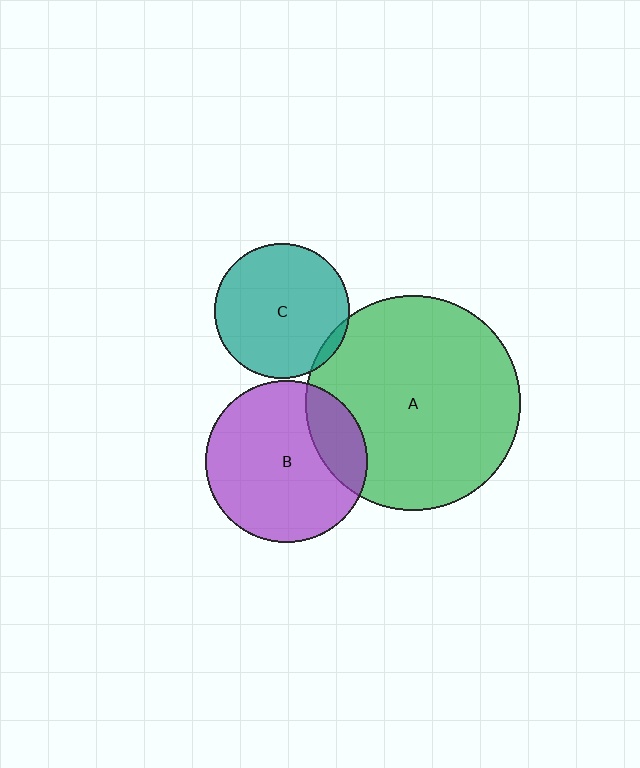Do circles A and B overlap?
Yes.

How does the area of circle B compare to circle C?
Approximately 1.4 times.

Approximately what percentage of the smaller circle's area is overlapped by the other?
Approximately 20%.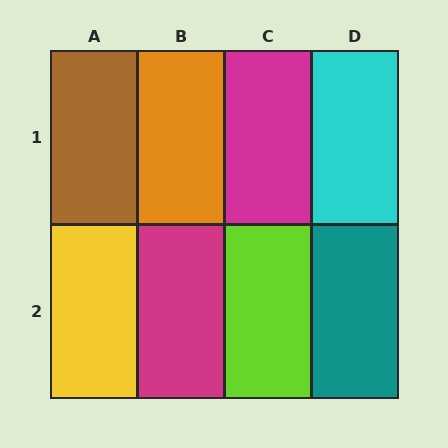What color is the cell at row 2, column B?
Magenta.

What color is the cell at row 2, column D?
Teal.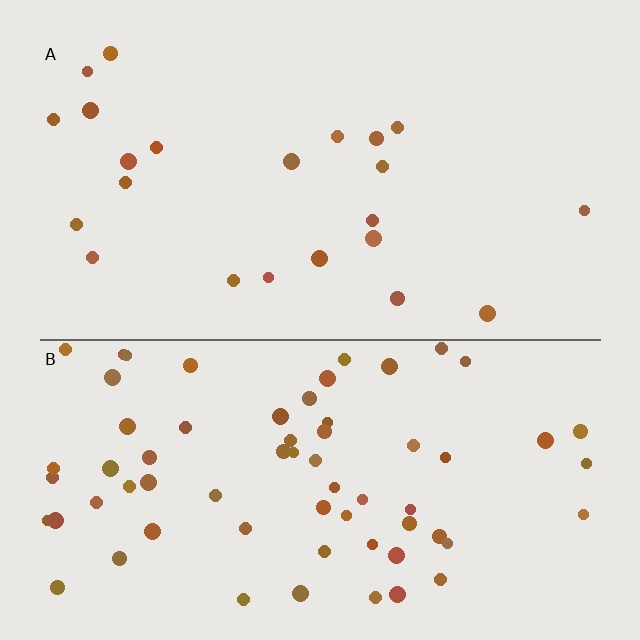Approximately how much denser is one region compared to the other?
Approximately 2.9× — region B over region A.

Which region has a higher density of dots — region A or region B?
B (the bottom).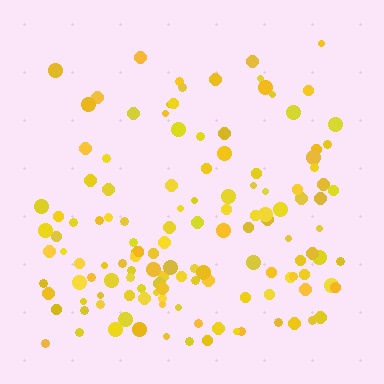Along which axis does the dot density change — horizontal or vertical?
Vertical.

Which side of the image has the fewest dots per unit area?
The top.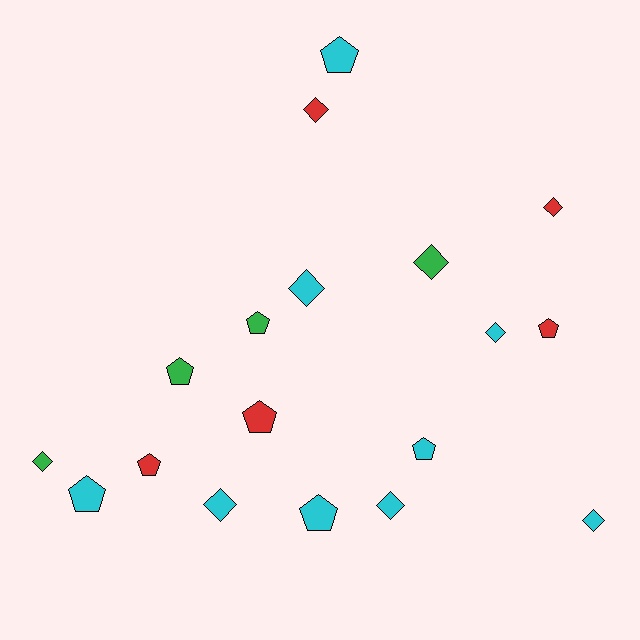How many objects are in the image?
There are 18 objects.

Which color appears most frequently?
Cyan, with 9 objects.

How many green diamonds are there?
There are 2 green diamonds.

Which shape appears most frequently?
Diamond, with 9 objects.